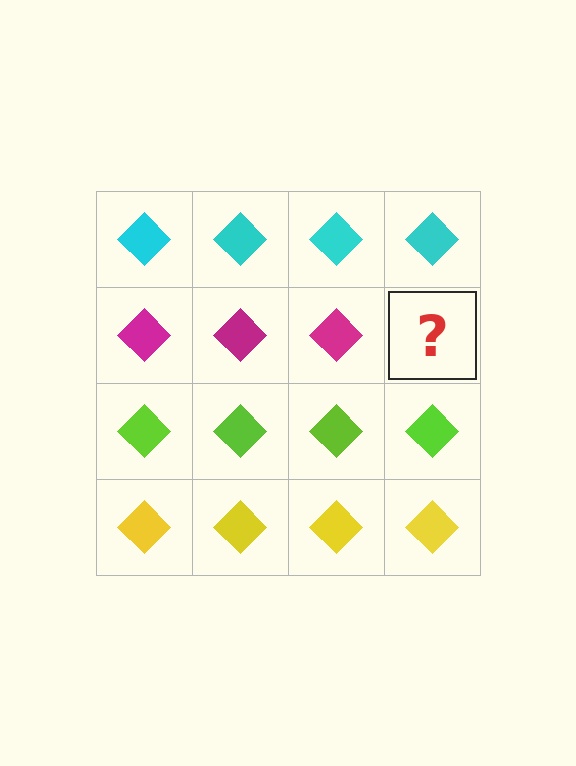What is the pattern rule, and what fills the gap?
The rule is that each row has a consistent color. The gap should be filled with a magenta diamond.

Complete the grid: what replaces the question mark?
The question mark should be replaced with a magenta diamond.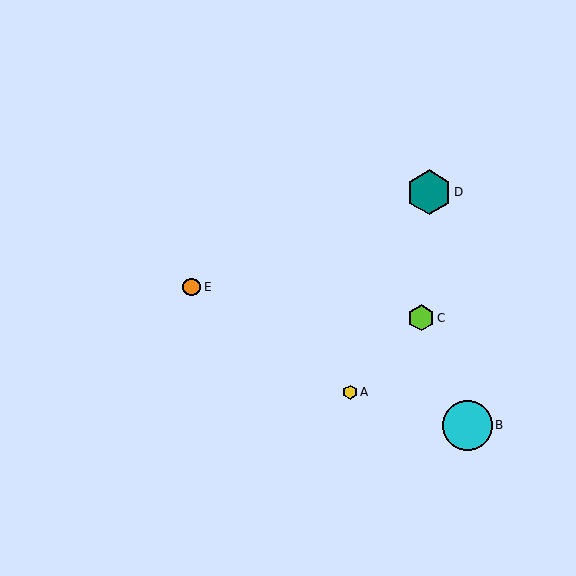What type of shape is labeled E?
Shape E is an orange circle.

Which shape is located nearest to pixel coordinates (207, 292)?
The orange circle (labeled E) at (192, 287) is nearest to that location.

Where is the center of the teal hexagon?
The center of the teal hexagon is at (429, 192).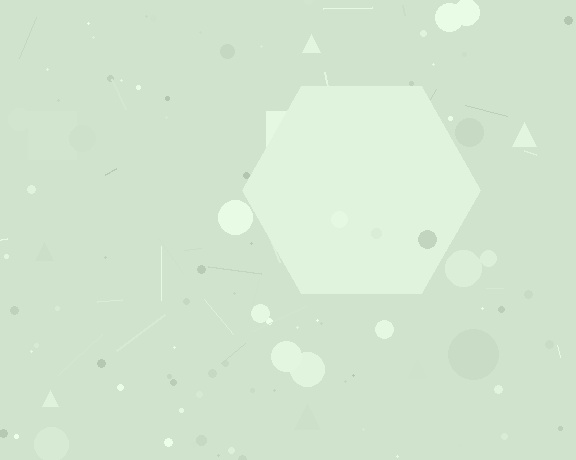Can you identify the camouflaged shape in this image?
The camouflaged shape is a hexagon.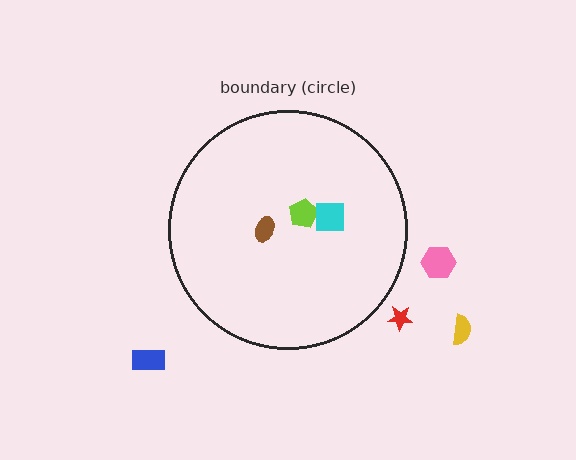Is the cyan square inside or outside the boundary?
Inside.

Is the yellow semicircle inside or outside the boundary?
Outside.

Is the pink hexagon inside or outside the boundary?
Outside.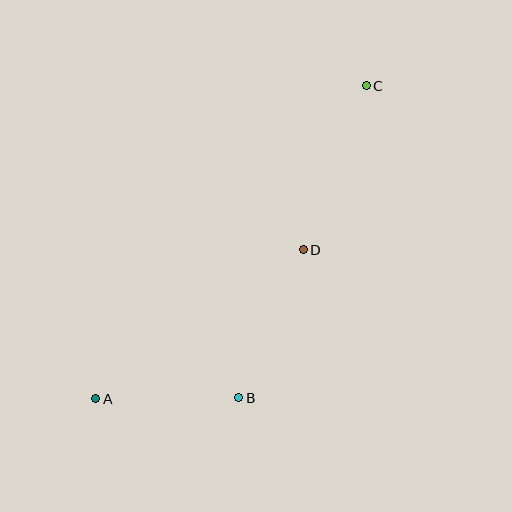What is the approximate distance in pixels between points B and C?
The distance between B and C is approximately 337 pixels.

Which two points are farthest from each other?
Points A and C are farthest from each other.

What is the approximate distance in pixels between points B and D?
The distance between B and D is approximately 161 pixels.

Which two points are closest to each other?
Points A and B are closest to each other.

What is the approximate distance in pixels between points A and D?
The distance between A and D is approximately 255 pixels.